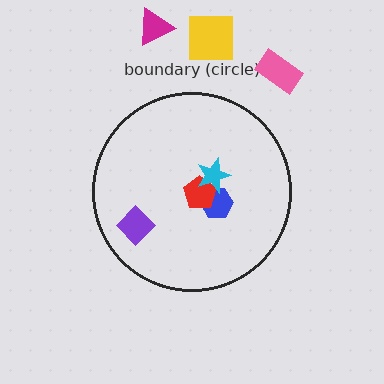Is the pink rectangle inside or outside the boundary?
Outside.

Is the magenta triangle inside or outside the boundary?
Outside.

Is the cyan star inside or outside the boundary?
Inside.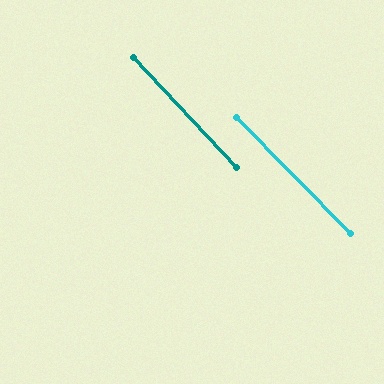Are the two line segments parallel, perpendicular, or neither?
Parallel — their directions differ by only 1.3°.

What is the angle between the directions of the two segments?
Approximately 1 degree.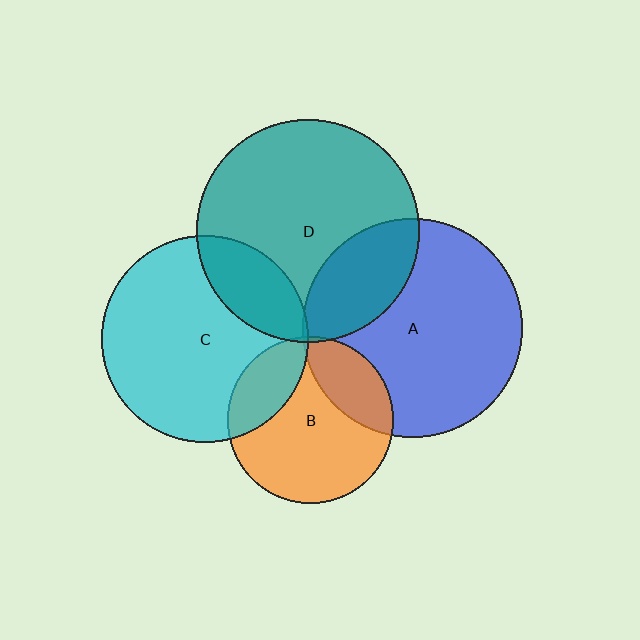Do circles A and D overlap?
Yes.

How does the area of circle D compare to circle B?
Approximately 1.8 times.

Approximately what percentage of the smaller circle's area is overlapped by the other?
Approximately 25%.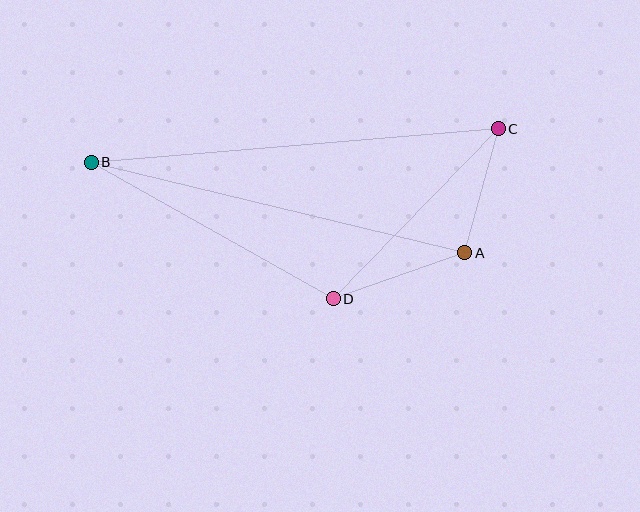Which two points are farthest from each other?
Points B and C are farthest from each other.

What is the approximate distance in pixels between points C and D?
The distance between C and D is approximately 237 pixels.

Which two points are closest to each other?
Points A and C are closest to each other.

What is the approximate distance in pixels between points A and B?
The distance between A and B is approximately 384 pixels.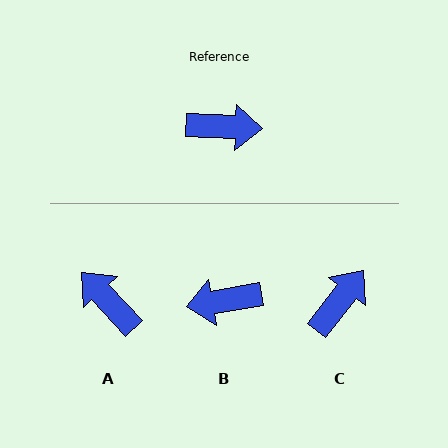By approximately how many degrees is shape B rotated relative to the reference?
Approximately 168 degrees clockwise.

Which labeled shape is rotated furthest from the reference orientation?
B, about 168 degrees away.